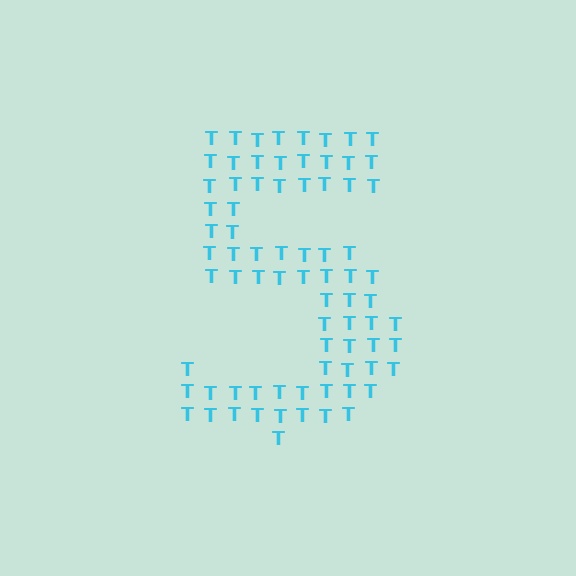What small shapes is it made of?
It is made of small letter T's.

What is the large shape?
The large shape is the digit 5.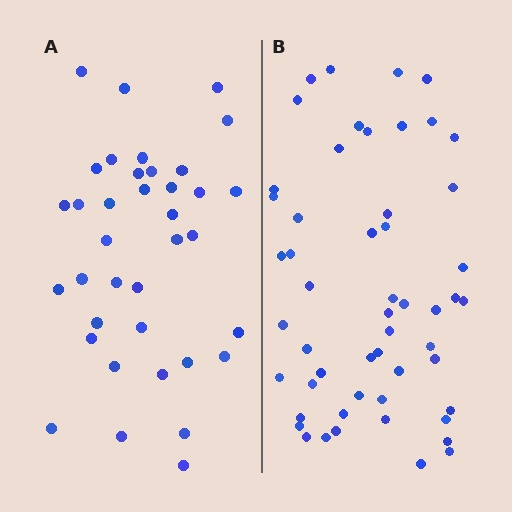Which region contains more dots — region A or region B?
Region B (the right region) has more dots.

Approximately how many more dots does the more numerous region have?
Region B has approximately 15 more dots than region A.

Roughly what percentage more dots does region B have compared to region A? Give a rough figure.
About 45% more.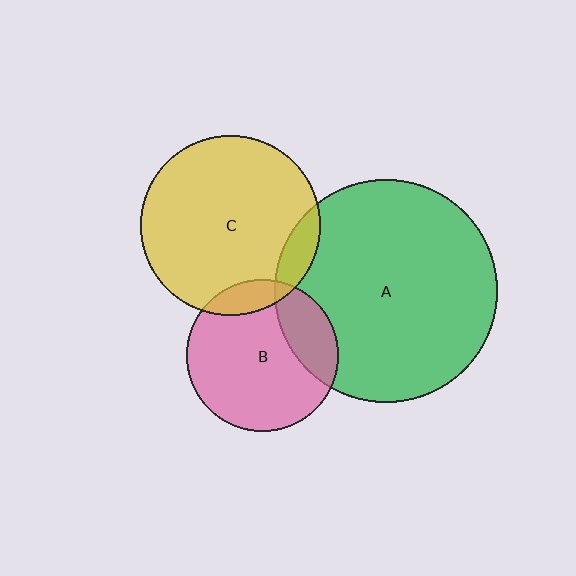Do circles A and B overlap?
Yes.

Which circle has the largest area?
Circle A (green).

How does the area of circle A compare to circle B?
Approximately 2.2 times.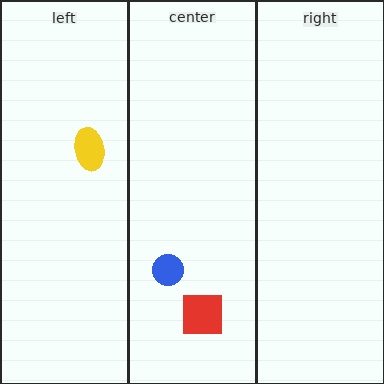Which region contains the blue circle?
The center region.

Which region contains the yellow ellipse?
The left region.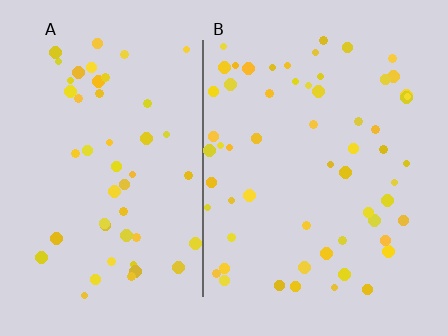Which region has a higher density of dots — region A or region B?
B (the right).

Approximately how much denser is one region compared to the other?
Approximately 1.2× — region B over region A.